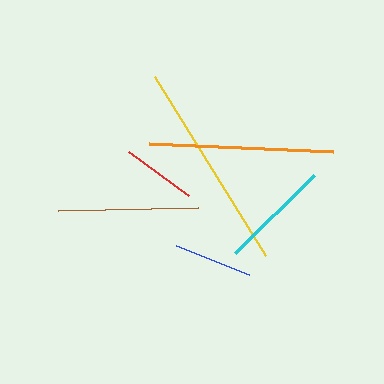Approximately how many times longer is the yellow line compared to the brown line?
The yellow line is approximately 1.5 times the length of the brown line.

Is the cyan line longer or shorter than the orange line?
The orange line is longer than the cyan line.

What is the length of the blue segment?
The blue segment is approximately 78 pixels long.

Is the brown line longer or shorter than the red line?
The brown line is longer than the red line.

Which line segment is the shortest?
The red line is the shortest at approximately 75 pixels.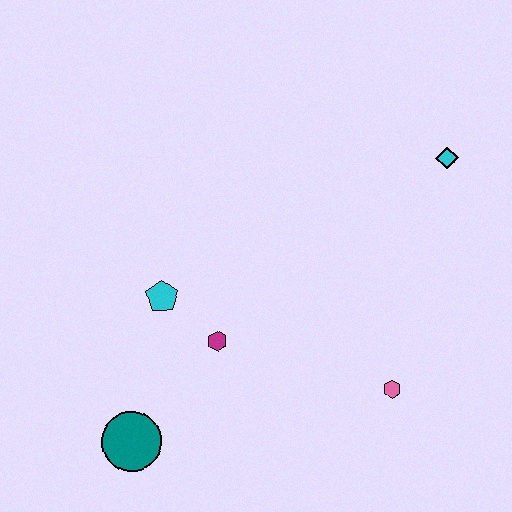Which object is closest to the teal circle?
The magenta hexagon is closest to the teal circle.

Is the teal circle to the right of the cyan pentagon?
No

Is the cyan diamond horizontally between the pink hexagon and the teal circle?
No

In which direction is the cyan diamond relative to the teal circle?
The cyan diamond is to the right of the teal circle.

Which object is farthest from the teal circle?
The cyan diamond is farthest from the teal circle.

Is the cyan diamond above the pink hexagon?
Yes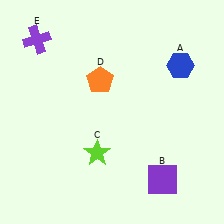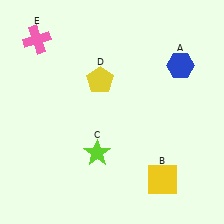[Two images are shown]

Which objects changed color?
B changed from purple to yellow. D changed from orange to yellow. E changed from purple to pink.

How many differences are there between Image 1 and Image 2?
There are 3 differences between the two images.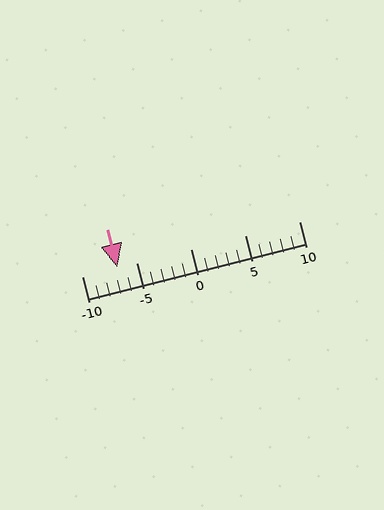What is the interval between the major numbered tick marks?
The major tick marks are spaced 5 units apart.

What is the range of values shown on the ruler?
The ruler shows values from -10 to 10.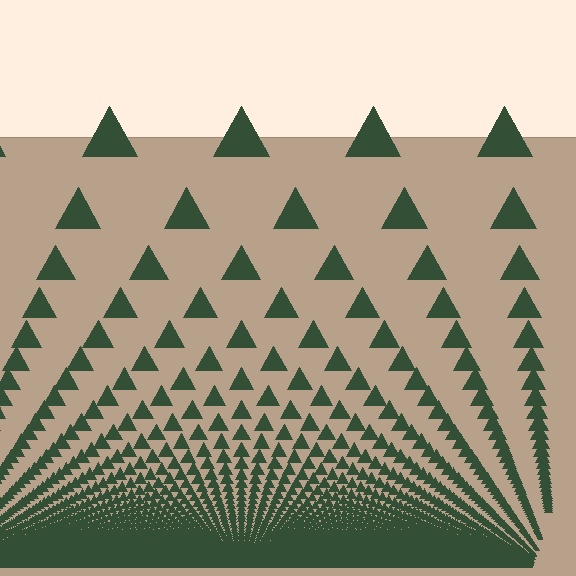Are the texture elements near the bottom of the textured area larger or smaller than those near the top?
Smaller. The gradient is inverted — elements near the bottom are smaller and denser.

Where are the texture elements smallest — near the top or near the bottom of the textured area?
Near the bottom.